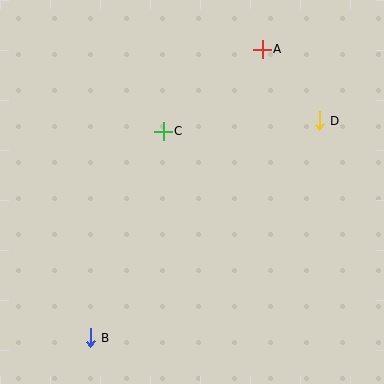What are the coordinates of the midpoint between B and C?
The midpoint between B and C is at (127, 235).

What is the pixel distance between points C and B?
The distance between C and B is 219 pixels.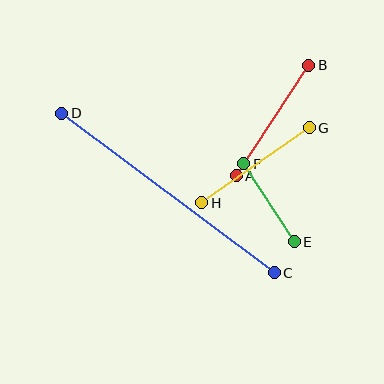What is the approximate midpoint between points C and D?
The midpoint is at approximately (168, 193) pixels.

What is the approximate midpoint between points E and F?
The midpoint is at approximately (269, 203) pixels.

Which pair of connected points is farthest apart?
Points C and D are farthest apart.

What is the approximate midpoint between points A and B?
The midpoint is at approximately (273, 120) pixels.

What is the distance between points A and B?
The distance is approximately 132 pixels.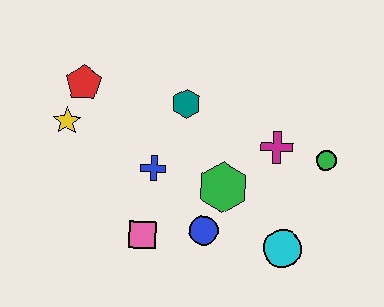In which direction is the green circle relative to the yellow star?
The green circle is to the right of the yellow star.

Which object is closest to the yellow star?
The red pentagon is closest to the yellow star.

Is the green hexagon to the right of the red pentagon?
Yes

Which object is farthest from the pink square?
The green circle is farthest from the pink square.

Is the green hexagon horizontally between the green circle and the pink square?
Yes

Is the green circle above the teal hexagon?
No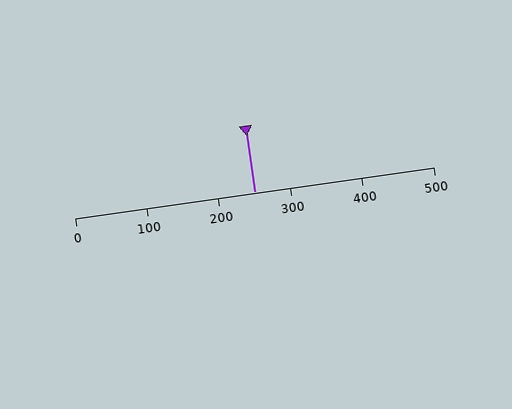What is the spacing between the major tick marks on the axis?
The major ticks are spaced 100 apart.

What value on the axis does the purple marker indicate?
The marker indicates approximately 250.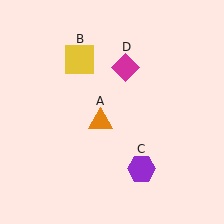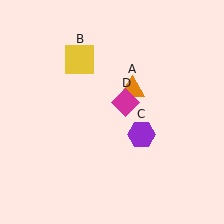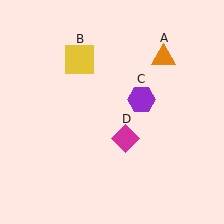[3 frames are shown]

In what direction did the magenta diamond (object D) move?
The magenta diamond (object D) moved down.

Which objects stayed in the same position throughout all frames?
Yellow square (object B) remained stationary.